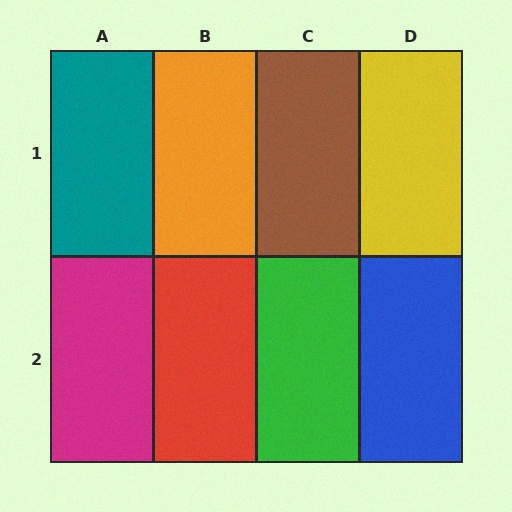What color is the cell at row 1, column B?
Orange.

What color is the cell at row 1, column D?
Yellow.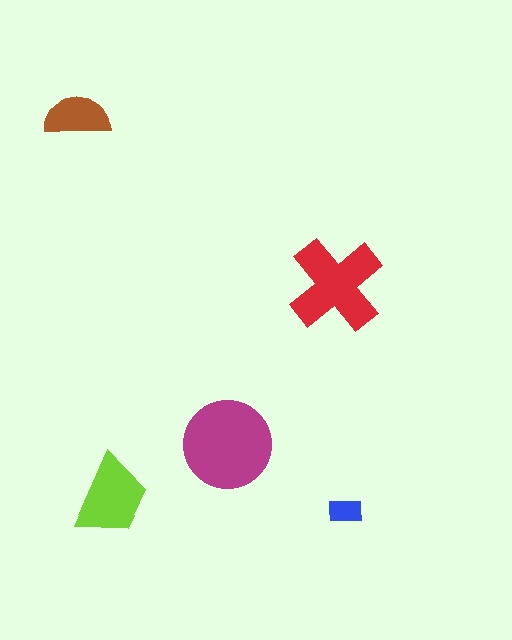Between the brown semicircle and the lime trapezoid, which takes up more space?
The lime trapezoid.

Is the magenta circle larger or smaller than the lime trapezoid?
Larger.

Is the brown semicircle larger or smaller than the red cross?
Smaller.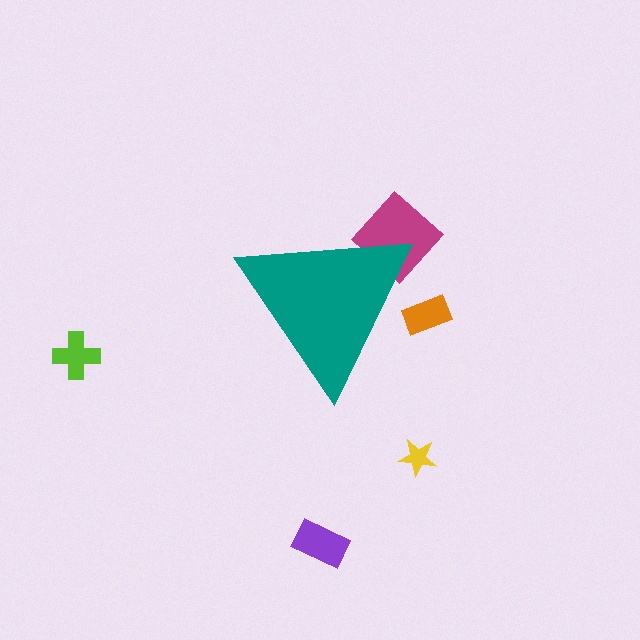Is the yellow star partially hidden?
No, the yellow star is fully visible.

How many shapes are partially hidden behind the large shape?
2 shapes are partially hidden.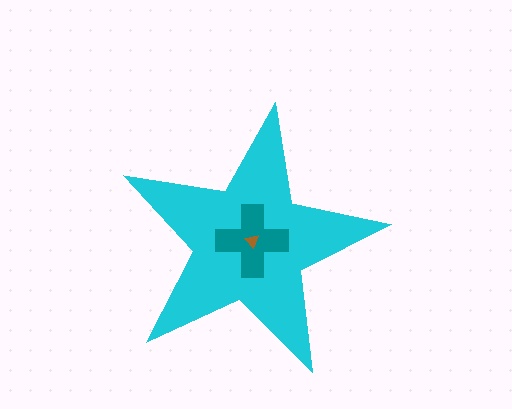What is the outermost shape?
The cyan star.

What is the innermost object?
The brown triangle.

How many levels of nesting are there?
3.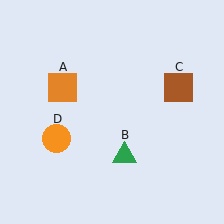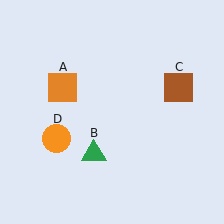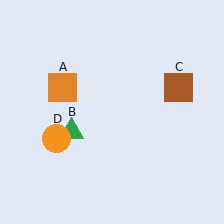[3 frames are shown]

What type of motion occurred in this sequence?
The green triangle (object B) rotated clockwise around the center of the scene.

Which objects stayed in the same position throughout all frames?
Orange square (object A) and brown square (object C) and orange circle (object D) remained stationary.